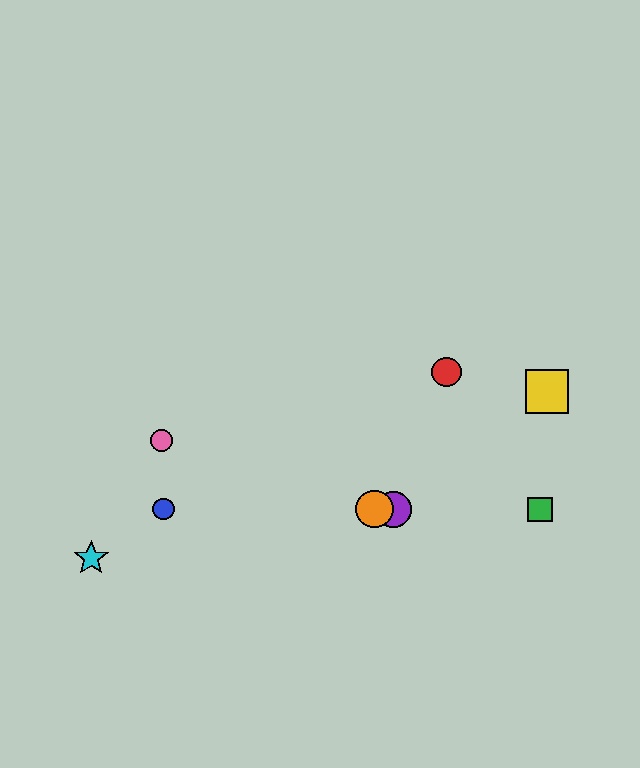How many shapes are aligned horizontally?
4 shapes (the blue circle, the green square, the purple circle, the orange circle) are aligned horizontally.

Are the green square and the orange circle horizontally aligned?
Yes, both are at y≈509.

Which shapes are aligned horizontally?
The blue circle, the green square, the purple circle, the orange circle are aligned horizontally.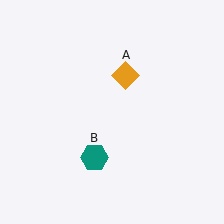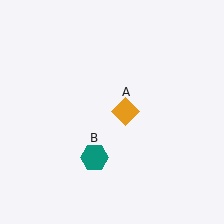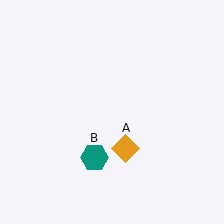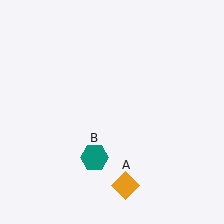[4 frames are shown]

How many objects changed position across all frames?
1 object changed position: orange diamond (object A).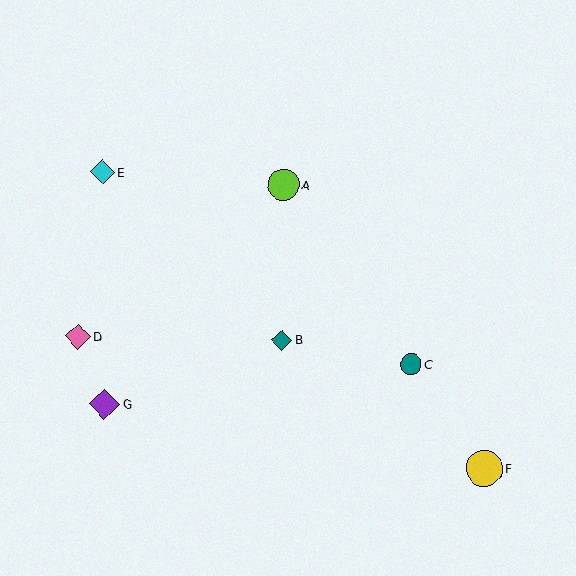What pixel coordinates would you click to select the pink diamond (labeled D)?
Click at (78, 337) to select the pink diamond D.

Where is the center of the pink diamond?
The center of the pink diamond is at (78, 337).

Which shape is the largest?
The yellow circle (labeled F) is the largest.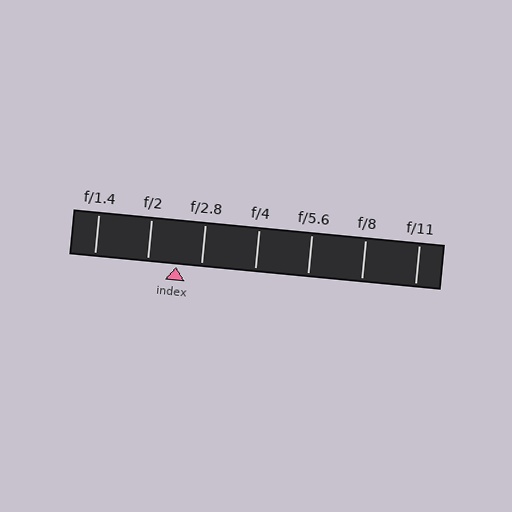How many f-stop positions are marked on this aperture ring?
There are 7 f-stop positions marked.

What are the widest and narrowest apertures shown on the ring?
The widest aperture shown is f/1.4 and the narrowest is f/11.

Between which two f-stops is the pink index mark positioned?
The index mark is between f/2 and f/2.8.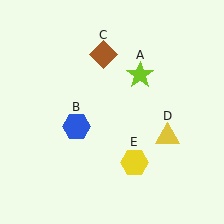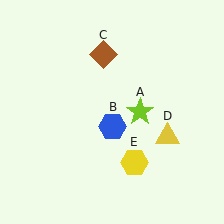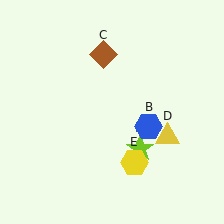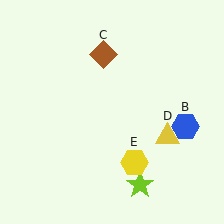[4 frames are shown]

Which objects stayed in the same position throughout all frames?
Brown diamond (object C) and yellow triangle (object D) and yellow hexagon (object E) remained stationary.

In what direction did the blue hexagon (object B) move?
The blue hexagon (object B) moved right.